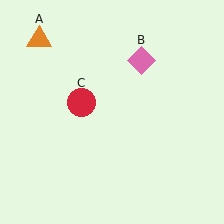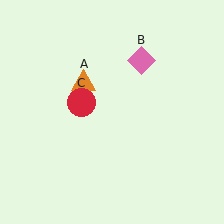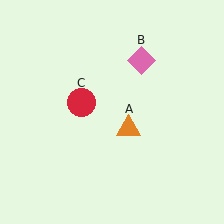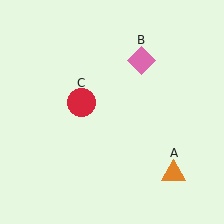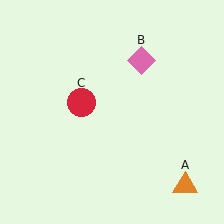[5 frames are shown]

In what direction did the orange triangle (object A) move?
The orange triangle (object A) moved down and to the right.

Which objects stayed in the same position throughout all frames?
Pink diamond (object B) and red circle (object C) remained stationary.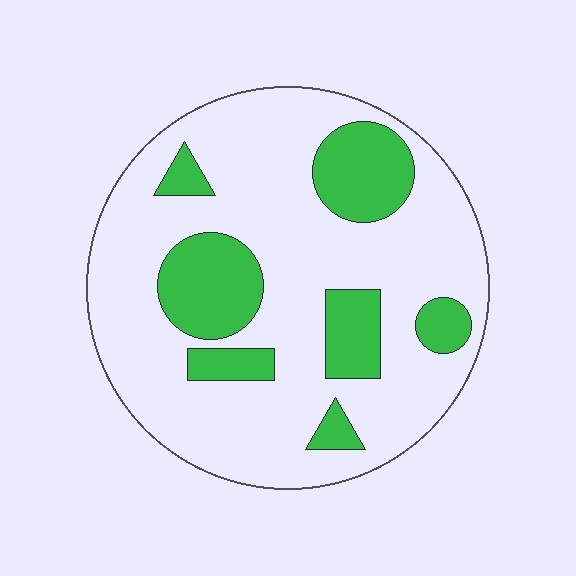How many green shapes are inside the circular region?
7.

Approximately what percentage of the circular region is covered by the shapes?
Approximately 25%.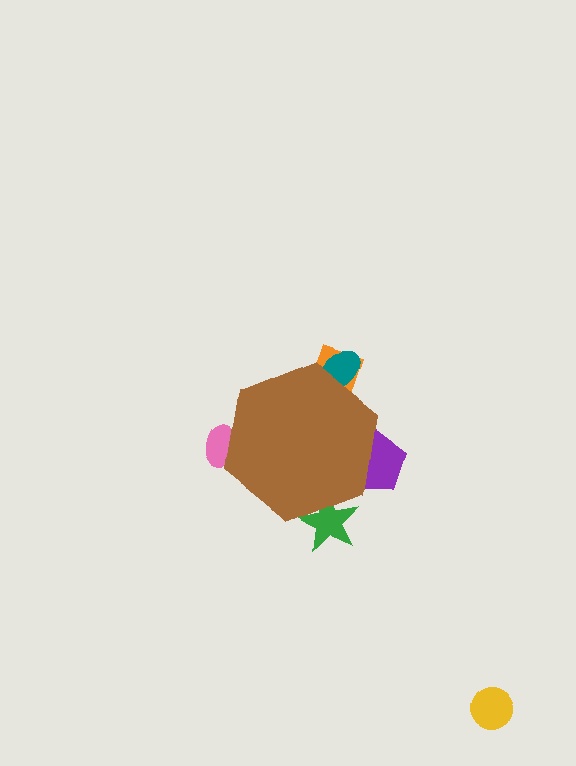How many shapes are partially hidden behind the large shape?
5 shapes are partially hidden.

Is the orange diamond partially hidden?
Yes, the orange diamond is partially hidden behind the brown hexagon.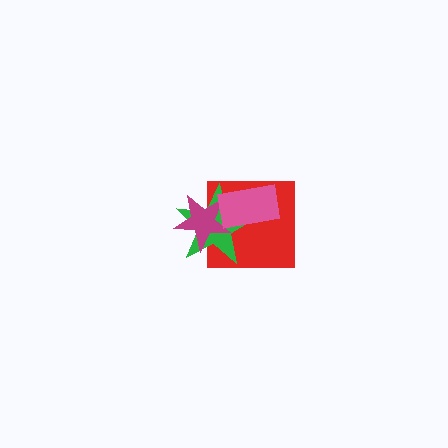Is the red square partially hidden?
Yes, it is partially covered by another shape.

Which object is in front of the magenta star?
The pink rectangle is in front of the magenta star.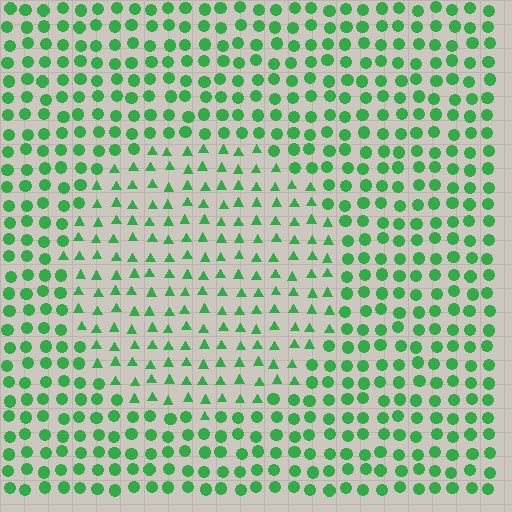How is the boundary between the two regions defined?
The boundary is defined by a change in element shape: triangles inside vs. circles outside. All elements share the same color and spacing.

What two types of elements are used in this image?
The image uses triangles inside the circle region and circles outside it.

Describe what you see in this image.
The image is filled with small green elements arranged in a uniform grid. A circle-shaped region contains triangles, while the surrounding area contains circles. The boundary is defined purely by the change in element shape.